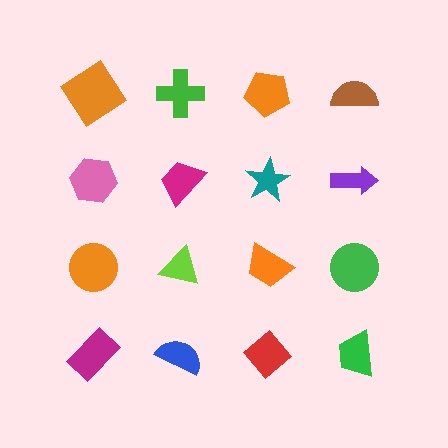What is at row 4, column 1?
A magenta rectangle.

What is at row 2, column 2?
A magenta trapezoid.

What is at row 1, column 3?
An orange pentagon.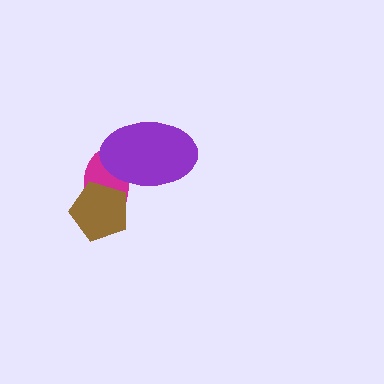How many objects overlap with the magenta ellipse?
2 objects overlap with the magenta ellipse.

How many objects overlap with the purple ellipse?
1 object overlaps with the purple ellipse.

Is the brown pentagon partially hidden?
No, no other shape covers it.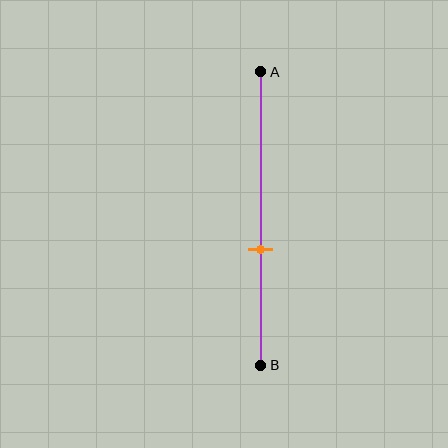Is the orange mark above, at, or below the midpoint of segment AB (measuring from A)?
The orange mark is below the midpoint of segment AB.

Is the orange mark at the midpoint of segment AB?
No, the mark is at about 60% from A, not at the 50% midpoint.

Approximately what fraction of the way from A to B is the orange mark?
The orange mark is approximately 60% of the way from A to B.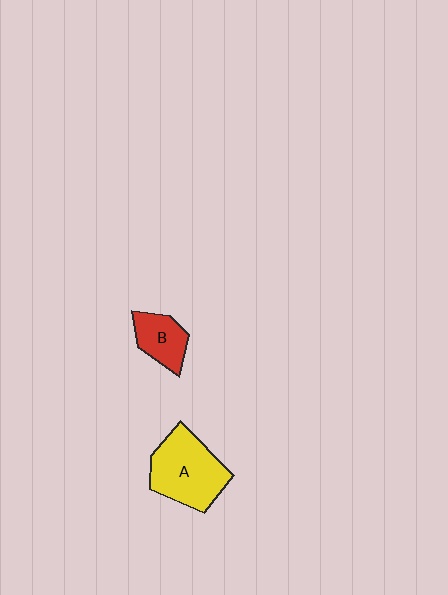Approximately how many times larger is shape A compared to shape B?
Approximately 2.0 times.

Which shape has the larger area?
Shape A (yellow).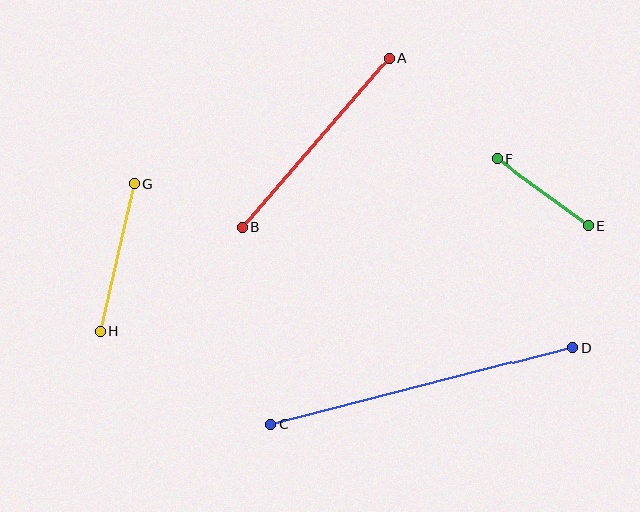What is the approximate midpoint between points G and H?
The midpoint is at approximately (117, 258) pixels.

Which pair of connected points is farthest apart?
Points C and D are farthest apart.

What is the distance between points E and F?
The distance is approximately 112 pixels.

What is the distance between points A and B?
The distance is approximately 223 pixels.